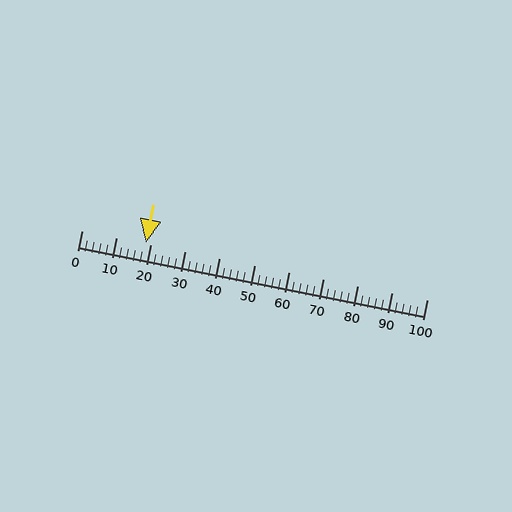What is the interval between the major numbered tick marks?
The major tick marks are spaced 10 units apart.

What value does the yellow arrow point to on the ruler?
The yellow arrow points to approximately 18.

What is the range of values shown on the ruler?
The ruler shows values from 0 to 100.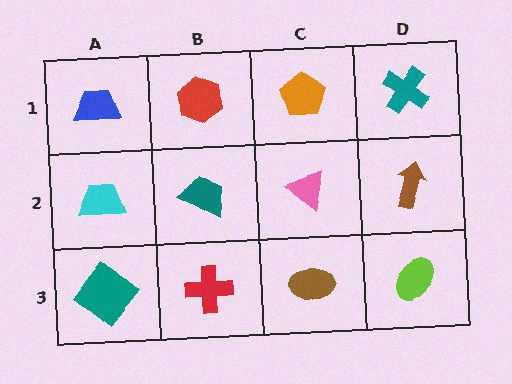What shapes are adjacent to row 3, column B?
A teal trapezoid (row 2, column B), a teal diamond (row 3, column A), a brown ellipse (row 3, column C).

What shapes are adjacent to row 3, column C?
A pink triangle (row 2, column C), a red cross (row 3, column B), a lime ellipse (row 3, column D).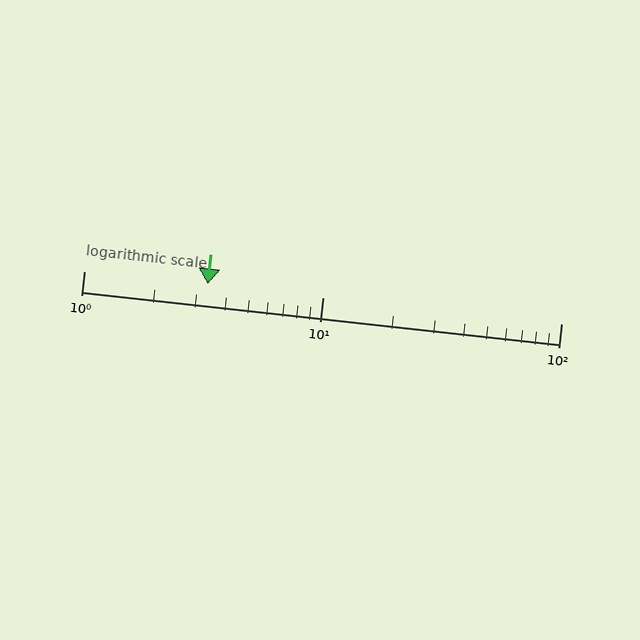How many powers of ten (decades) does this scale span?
The scale spans 2 decades, from 1 to 100.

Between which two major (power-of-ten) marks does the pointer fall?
The pointer is between 1 and 10.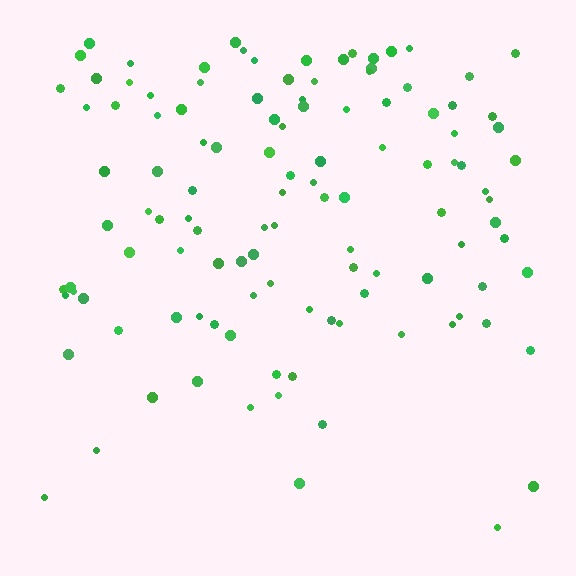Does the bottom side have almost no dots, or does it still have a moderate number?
Still a moderate number, just noticeably fewer than the top.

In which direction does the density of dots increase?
From bottom to top, with the top side densest.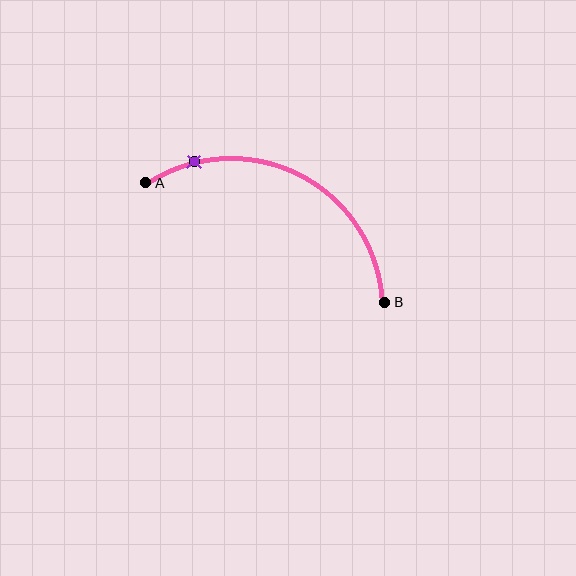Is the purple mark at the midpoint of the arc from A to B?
No. The purple mark lies on the arc but is closer to endpoint A. The arc midpoint would be at the point on the curve equidistant along the arc from both A and B.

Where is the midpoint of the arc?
The arc midpoint is the point on the curve farthest from the straight line joining A and B. It sits above that line.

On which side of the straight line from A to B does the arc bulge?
The arc bulges above the straight line connecting A and B.